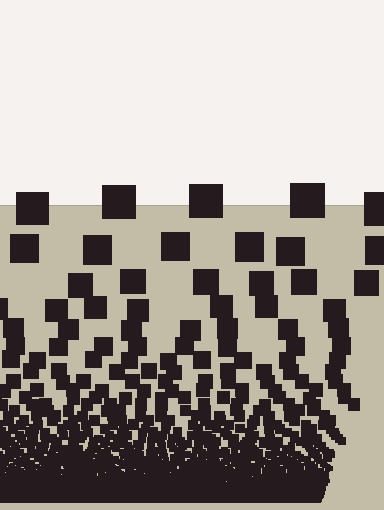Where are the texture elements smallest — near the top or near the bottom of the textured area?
Near the bottom.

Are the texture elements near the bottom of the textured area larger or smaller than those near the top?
Smaller. The gradient is inverted — elements near the bottom are smaller and denser.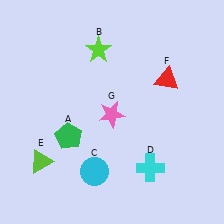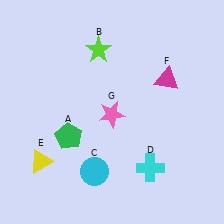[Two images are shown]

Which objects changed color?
E changed from lime to yellow. F changed from red to magenta.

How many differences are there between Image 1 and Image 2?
There are 2 differences between the two images.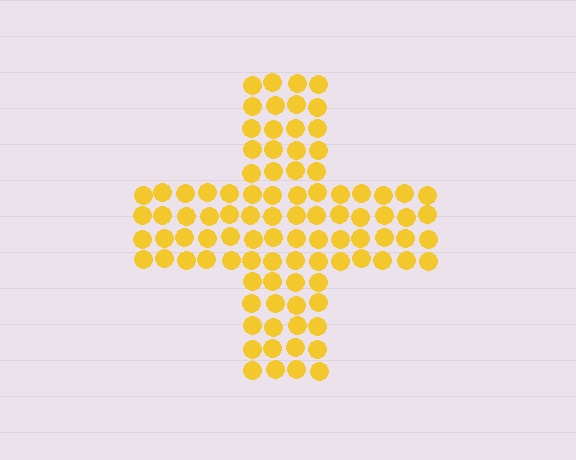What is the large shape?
The large shape is a cross.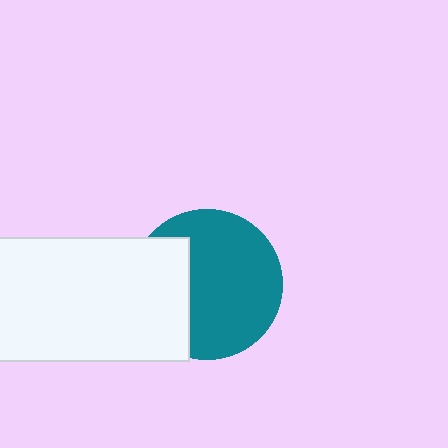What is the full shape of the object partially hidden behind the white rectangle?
The partially hidden object is a teal circle.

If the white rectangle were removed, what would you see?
You would see the complete teal circle.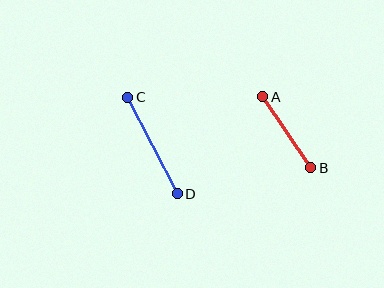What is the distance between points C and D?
The distance is approximately 108 pixels.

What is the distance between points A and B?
The distance is approximately 86 pixels.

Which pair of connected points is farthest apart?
Points C and D are farthest apart.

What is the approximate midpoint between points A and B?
The midpoint is at approximately (287, 132) pixels.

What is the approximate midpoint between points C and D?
The midpoint is at approximately (153, 146) pixels.